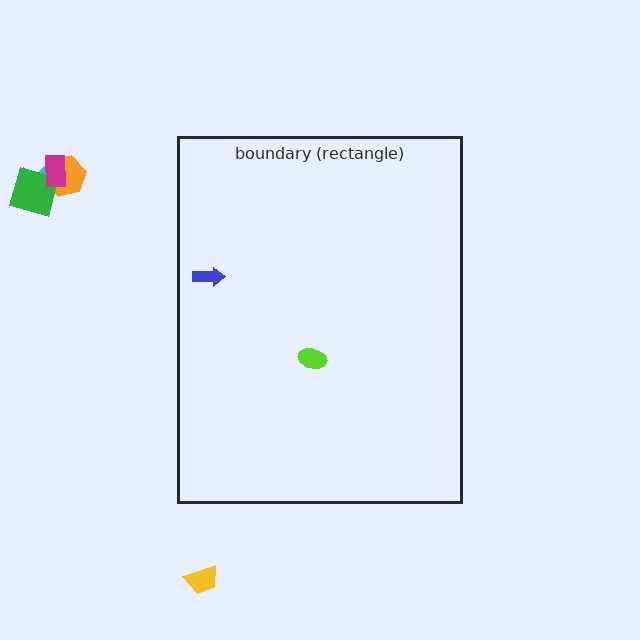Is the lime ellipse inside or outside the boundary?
Inside.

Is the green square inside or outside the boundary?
Outside.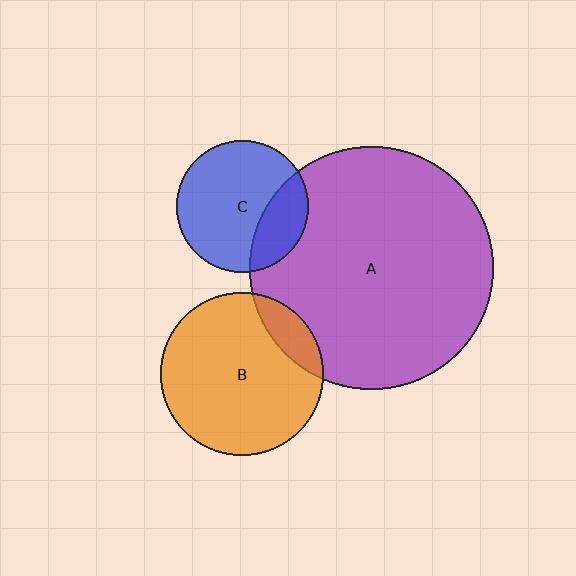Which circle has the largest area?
Circle A (purple).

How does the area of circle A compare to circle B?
Approximately 2.2 times.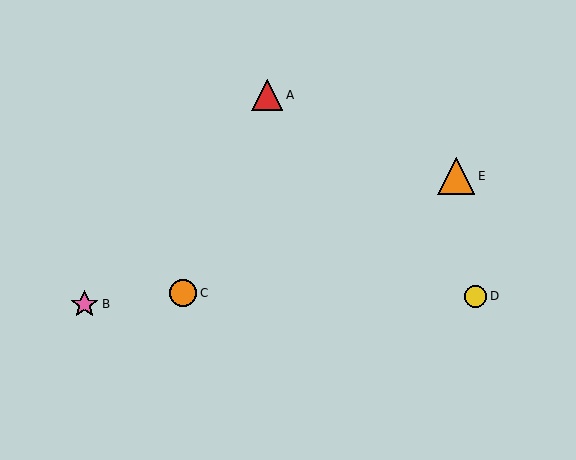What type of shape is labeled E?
Shape E is an orange triangle.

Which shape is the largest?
The orange triangle (labeled E) is the largest.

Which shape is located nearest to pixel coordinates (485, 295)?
The yellow circle (labeled D) at (476, 296) is nearest to that location.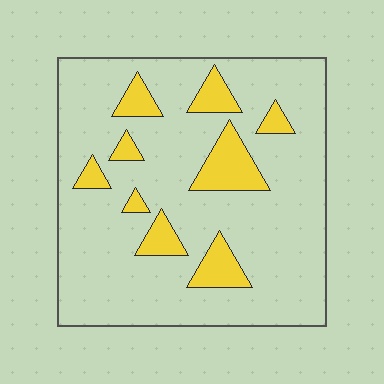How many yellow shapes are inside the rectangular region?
9.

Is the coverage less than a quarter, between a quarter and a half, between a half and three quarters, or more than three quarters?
Less than a quarter.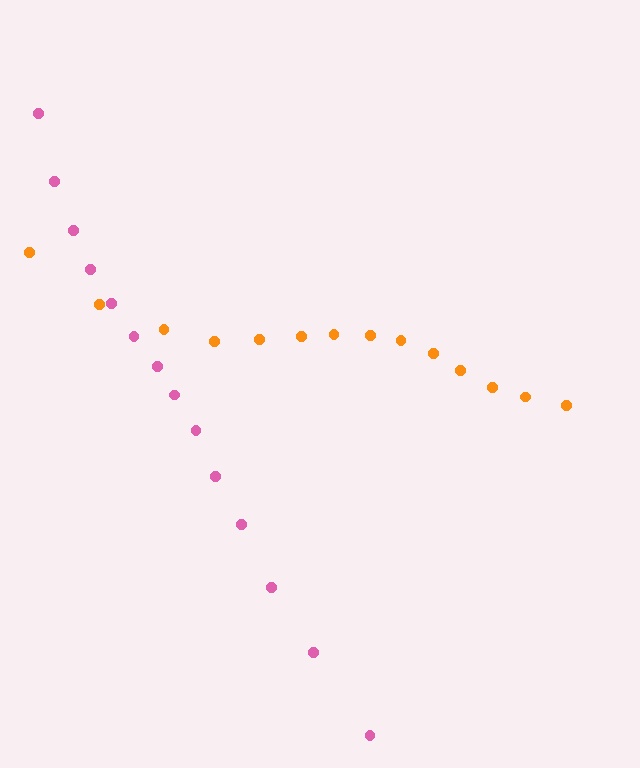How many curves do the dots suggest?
There are 2 distinct paths.